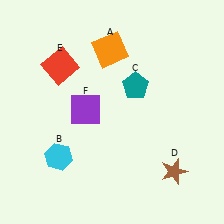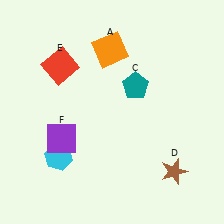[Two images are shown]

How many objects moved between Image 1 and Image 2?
1 object moved between the two images.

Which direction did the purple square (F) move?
The purple square (F) moved down.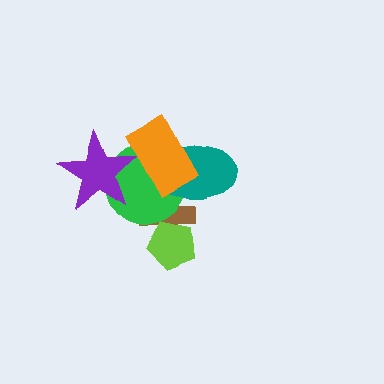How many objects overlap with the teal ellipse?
3 objects overlap with the teal ellipse.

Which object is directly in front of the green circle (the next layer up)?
The teal ellipse is directly in front of the green circle.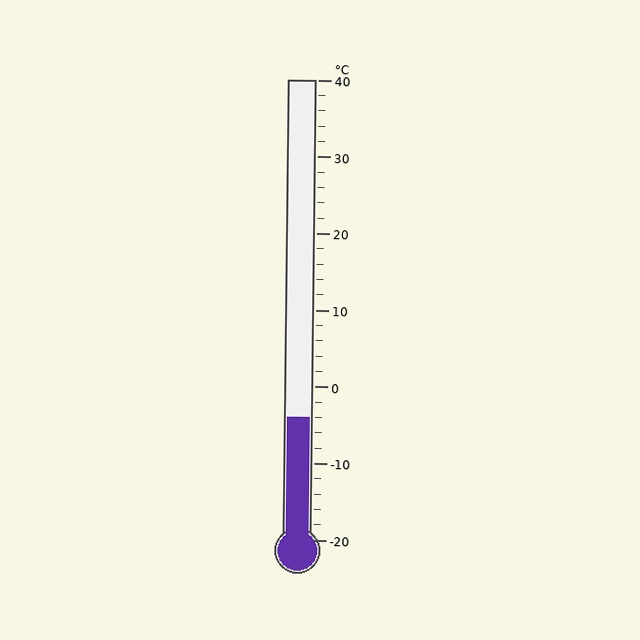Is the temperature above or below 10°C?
The temperature is below 10°C.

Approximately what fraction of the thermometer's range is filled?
The thermometer is filled to approximately 25% of its range.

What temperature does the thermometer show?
The thermometer shows approximately -4°C.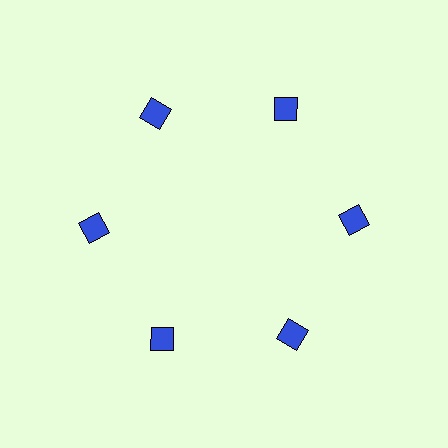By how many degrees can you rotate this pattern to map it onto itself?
The pattern maps onto itself every 60 degrees of rotation.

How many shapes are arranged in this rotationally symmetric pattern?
There are 6 shapes, arranged in 6 groups of 1.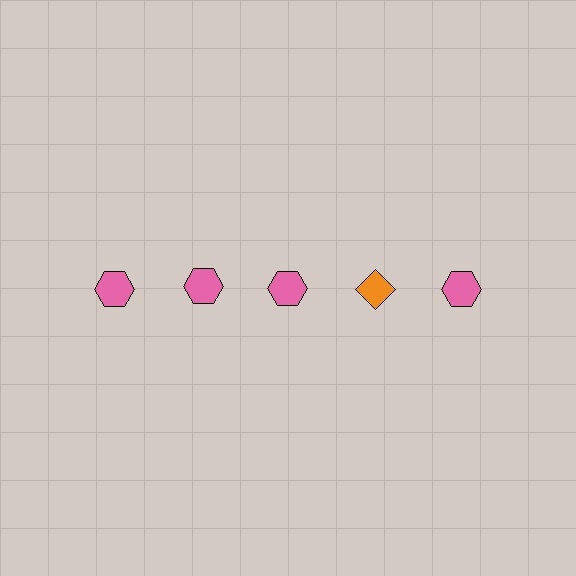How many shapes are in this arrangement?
There are 5 shapes arranged in a grid pattern.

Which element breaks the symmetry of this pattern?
The orange diamond in the top row, second from right column breaks the symmetry. All other shapes are pink hexagons.